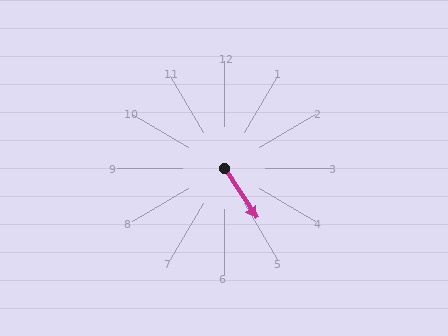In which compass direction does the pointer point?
Southeast.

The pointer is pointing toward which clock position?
Roughly 5 o'clock.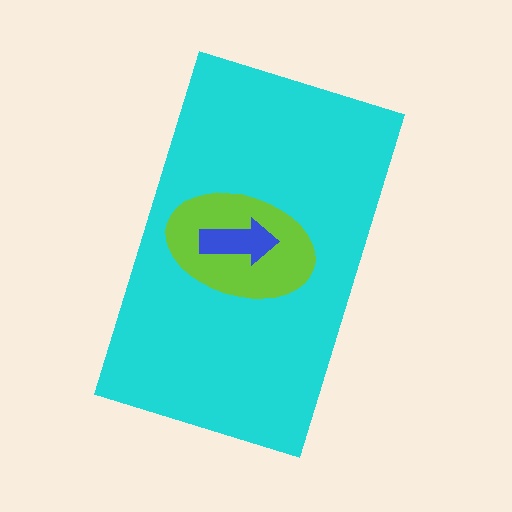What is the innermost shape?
The blue arrow.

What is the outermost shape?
The cyan rectangle.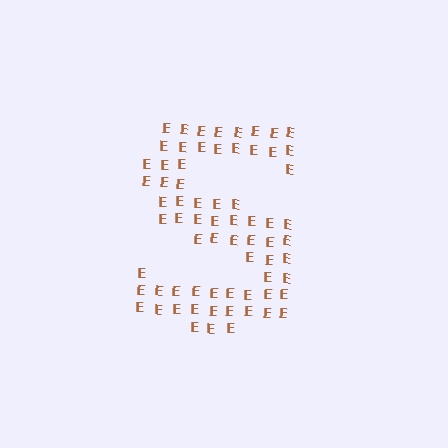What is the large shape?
The large shape is the letter S.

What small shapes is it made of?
It is made of small letter E's.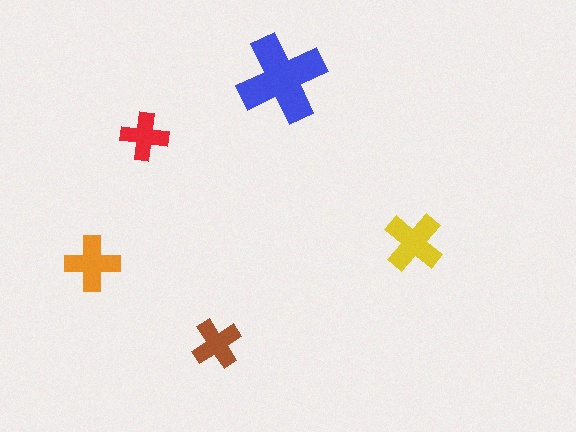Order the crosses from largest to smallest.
the blue one, the yellow one, the orange one, the brown one, the red one.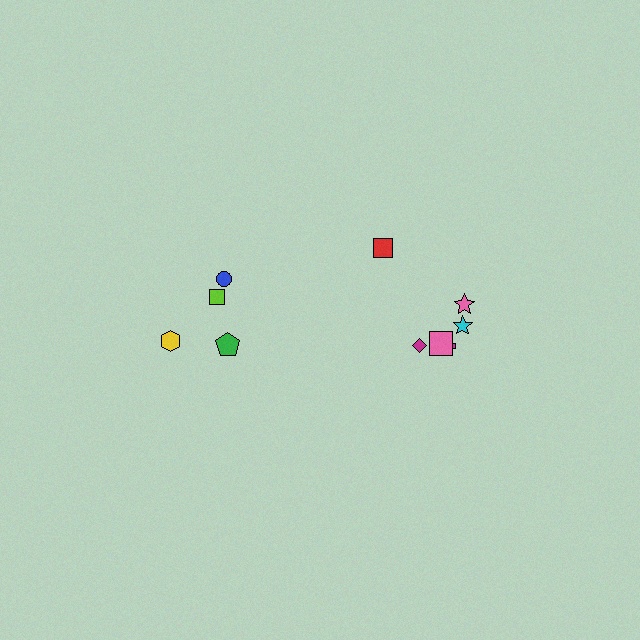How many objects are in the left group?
There are 4 objects.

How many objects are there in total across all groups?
There are 10 objects.